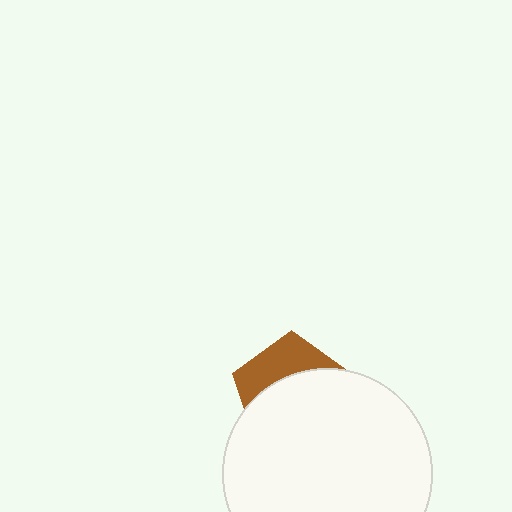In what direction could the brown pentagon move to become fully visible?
The brown pentagon could move up. That would shift it out from behind the white circle entirely.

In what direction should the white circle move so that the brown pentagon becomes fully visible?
The white circle should move down. That is the shortest direction to clear the overlap and leave the brown pentagon fully visible.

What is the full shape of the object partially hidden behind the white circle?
The partially hidden object is a brown pentagon.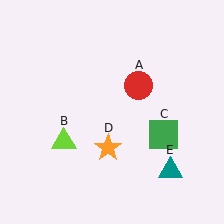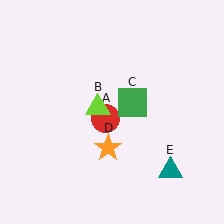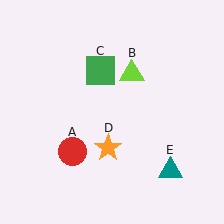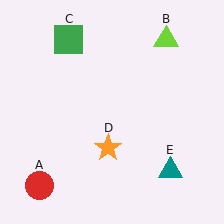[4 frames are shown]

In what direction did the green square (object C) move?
The green square (object C) moved up and to the left.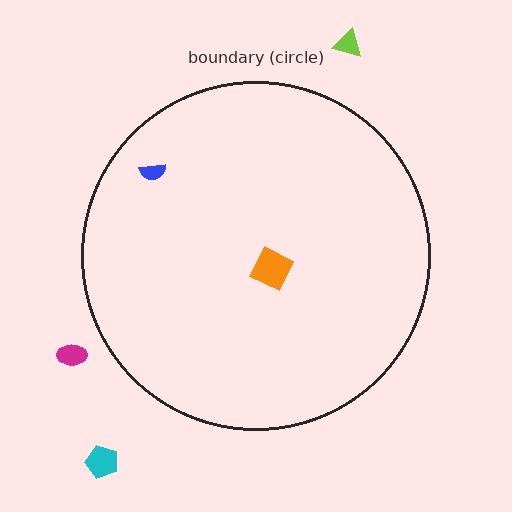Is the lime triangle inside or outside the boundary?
Outside.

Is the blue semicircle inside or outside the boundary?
Inside.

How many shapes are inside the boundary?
2 inside, 3 outside.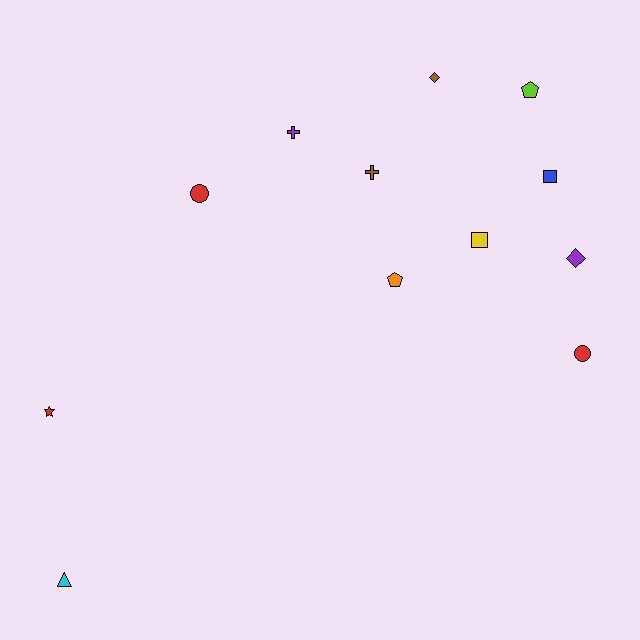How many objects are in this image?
There are 12 objects.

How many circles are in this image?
There are 2 circles.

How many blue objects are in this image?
There is 1 blue object.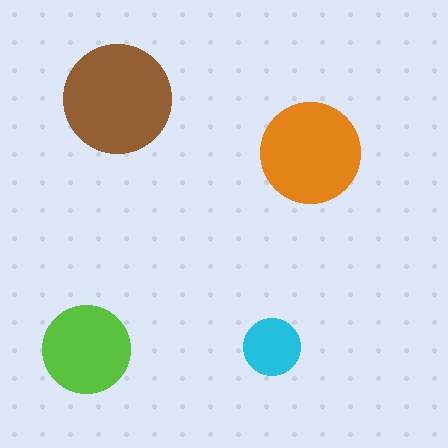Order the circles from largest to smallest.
the brown one, the orange one, the lime one, the cyan one.